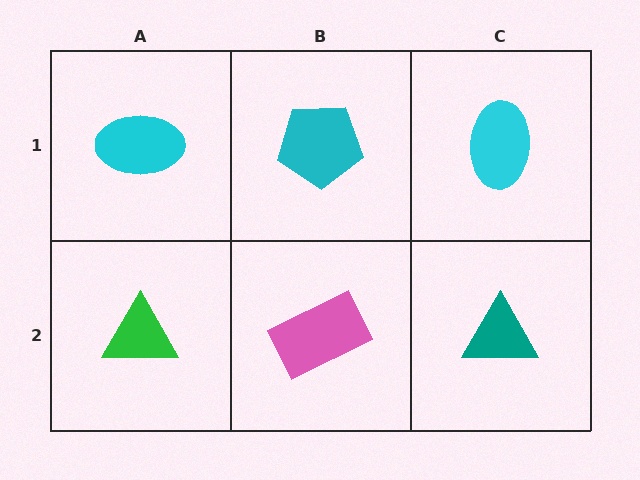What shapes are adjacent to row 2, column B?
A cyan pentagon (row 1, column B), a green triangle (row 2, column A), a teal triangle (row 2, column C).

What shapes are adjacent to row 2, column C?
A cyan ellipse (row 1, column C), a pink rectangle (row 2, column B).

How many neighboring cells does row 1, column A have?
2.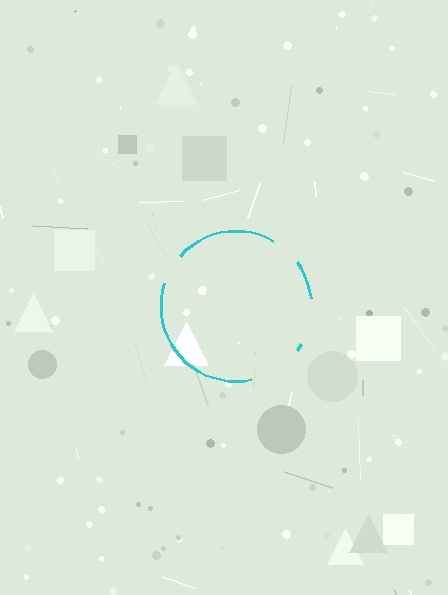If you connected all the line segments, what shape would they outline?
They would outline a circle.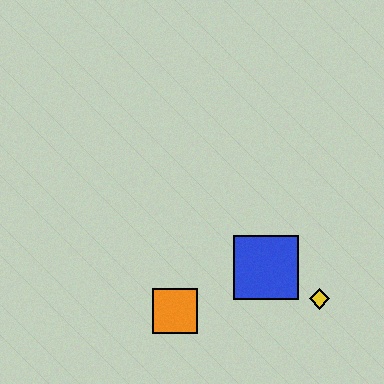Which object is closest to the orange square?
The blue square is closest to the orange square.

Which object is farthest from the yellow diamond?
The orange square is farthest from the yellow diamond.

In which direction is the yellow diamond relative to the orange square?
The yellow diamond is to the right of the orange square.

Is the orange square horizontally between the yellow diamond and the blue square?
No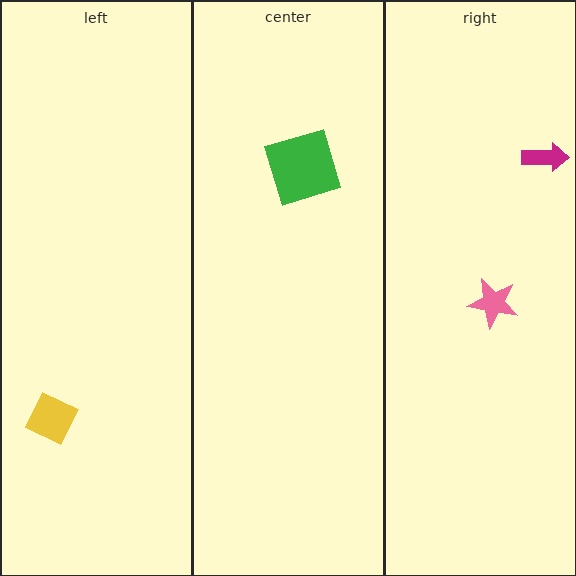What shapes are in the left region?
The yellow diamond.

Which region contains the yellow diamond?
The left region.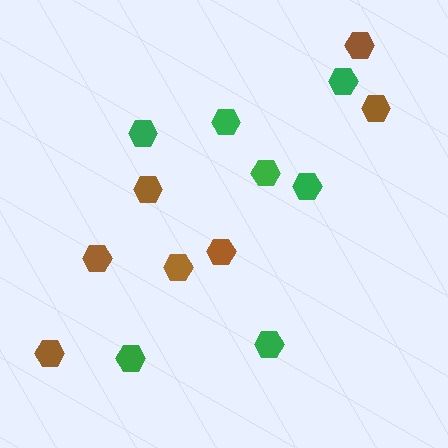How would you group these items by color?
There are 2 groups: one group of green hexagons (7) and one group of brown hexagons (7).